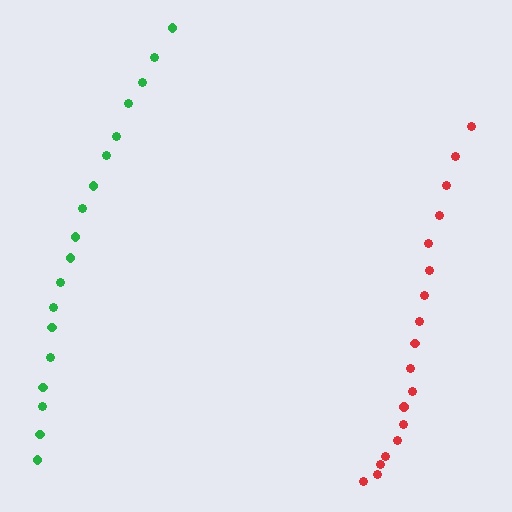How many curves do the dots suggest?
There are 2 distinct paths.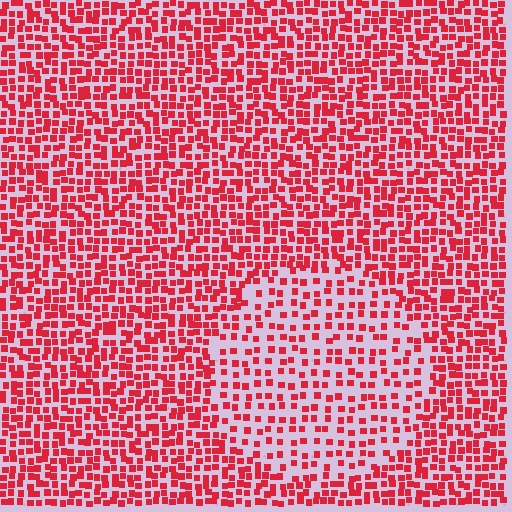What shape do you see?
I see a circle.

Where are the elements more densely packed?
The elements are more densely packed outside the circle boundary.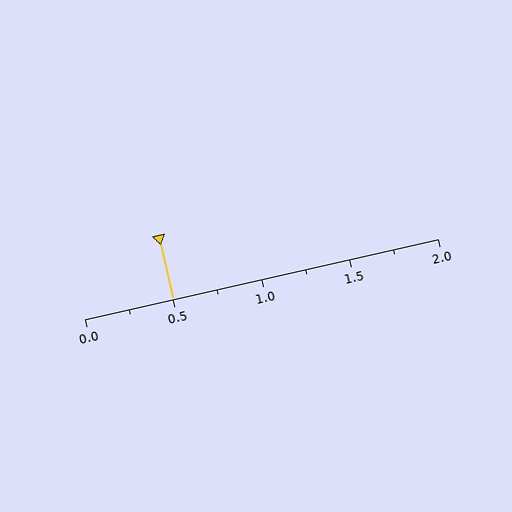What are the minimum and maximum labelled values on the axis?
The axis runs from 0.0 to 2.0.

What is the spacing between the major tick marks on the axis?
The major ticks are spaced 0.5 apart.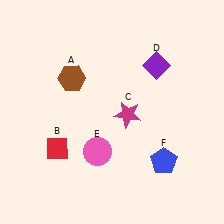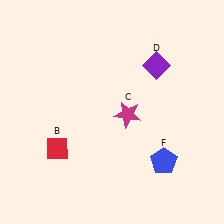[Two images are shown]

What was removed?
The brown hexagon (A), the pink circle (E) were removed in Image 2.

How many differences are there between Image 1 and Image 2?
There are 2 differences between the two images.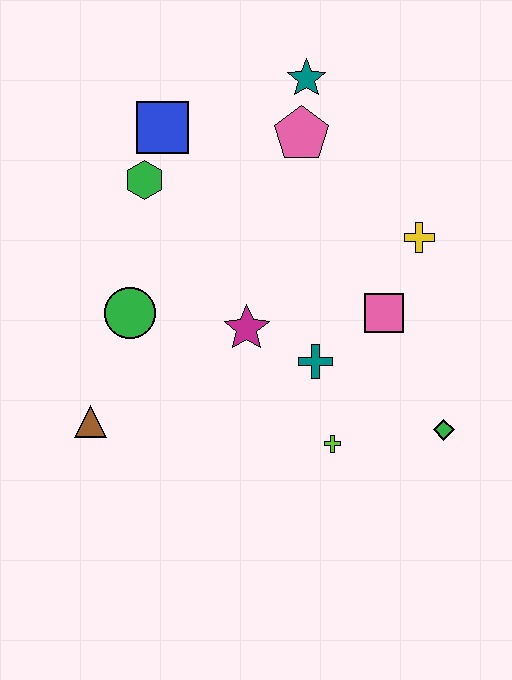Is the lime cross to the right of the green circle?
Yes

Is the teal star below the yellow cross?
No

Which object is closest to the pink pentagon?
The teal star is closest to the pink pentagon.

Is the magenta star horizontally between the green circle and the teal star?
Yes